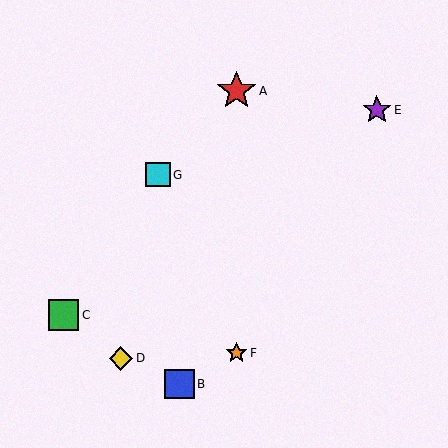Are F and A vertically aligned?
Yes, both are at x≈237.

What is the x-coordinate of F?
Object F is at x≈237.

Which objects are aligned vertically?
Objects A, F are aligned vertically.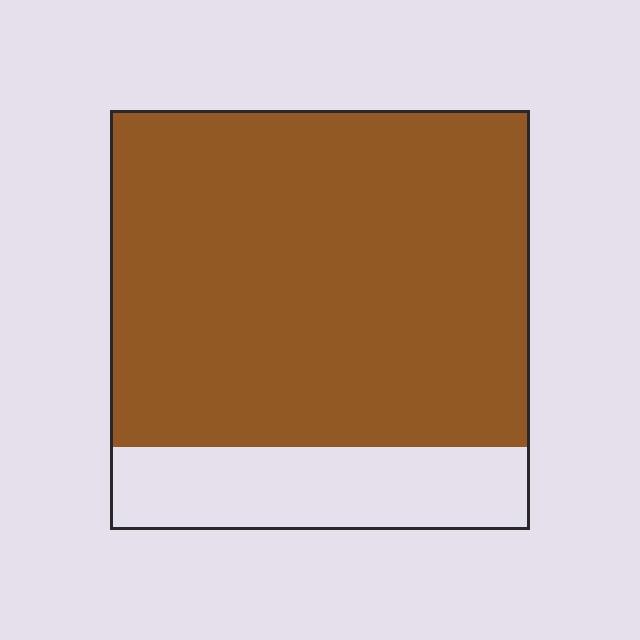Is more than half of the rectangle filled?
Yes.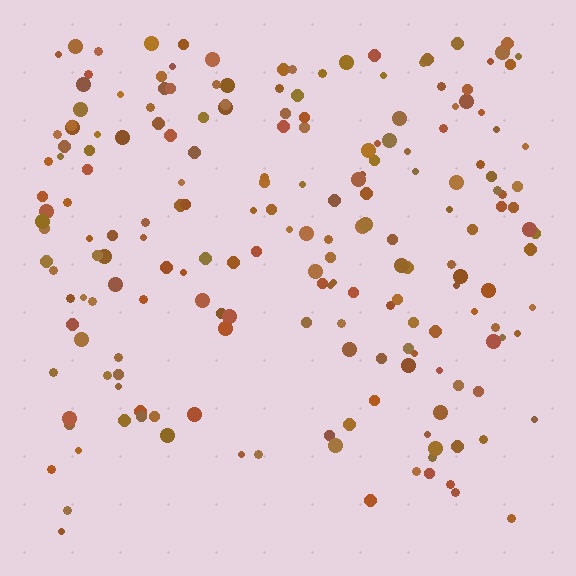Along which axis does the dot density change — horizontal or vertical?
Vertical.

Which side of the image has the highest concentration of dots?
The top.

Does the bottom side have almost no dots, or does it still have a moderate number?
Still a moderate number, just noticeably fewer than the top.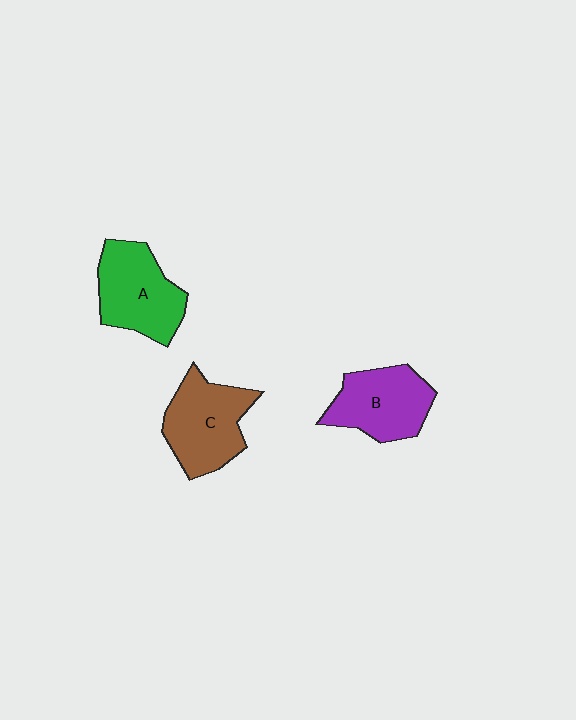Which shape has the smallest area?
Shape B (purple).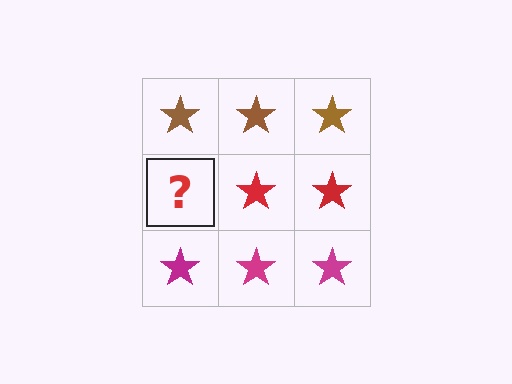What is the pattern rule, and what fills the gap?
The rule is that each row has a consistent color. The gap should be filled with a red star.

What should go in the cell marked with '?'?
The missing cell should contain a red star.